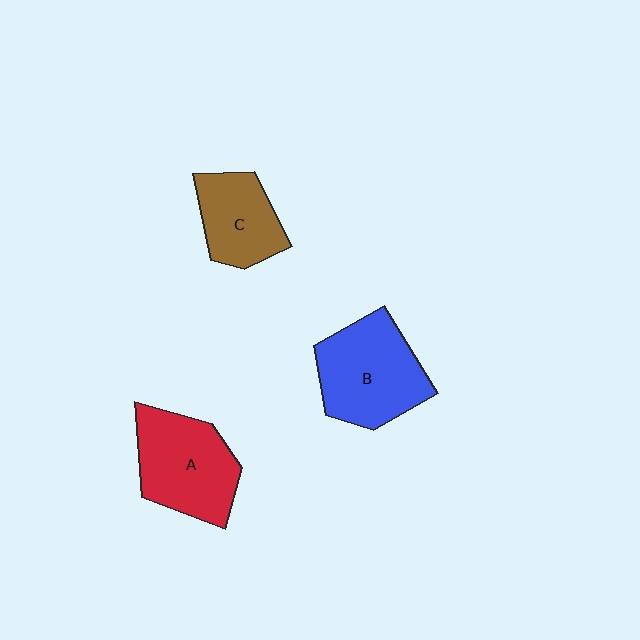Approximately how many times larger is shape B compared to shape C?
Approximately 1.5 times.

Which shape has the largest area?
Shape B (blue).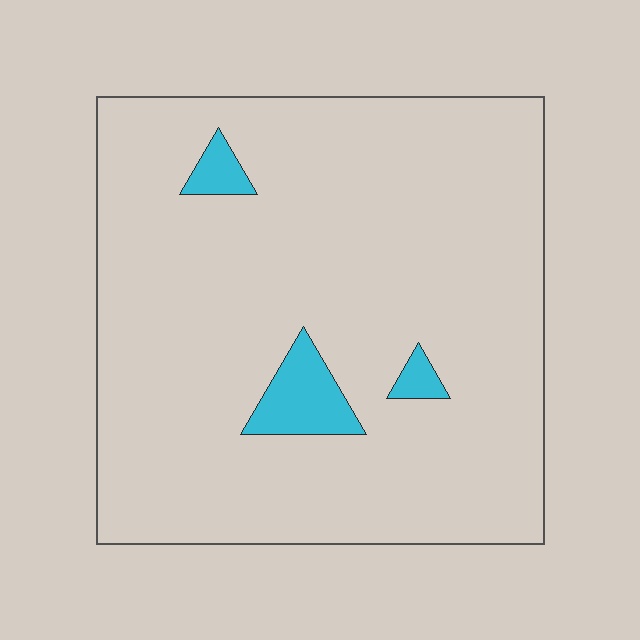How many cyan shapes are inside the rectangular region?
3.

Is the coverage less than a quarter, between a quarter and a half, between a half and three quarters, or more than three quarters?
Less than a quarter.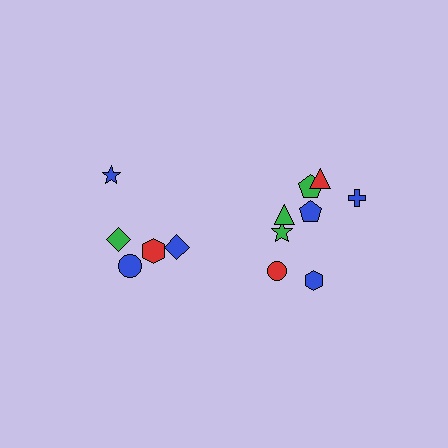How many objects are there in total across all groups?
There are 13 objects.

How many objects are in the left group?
There are 5 objects.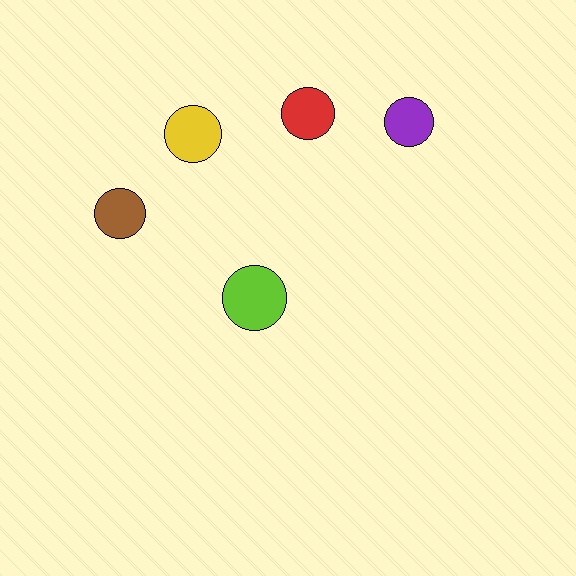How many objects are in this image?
There are 5 objects.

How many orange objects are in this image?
There are no orange objects.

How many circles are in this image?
There are 5 circles.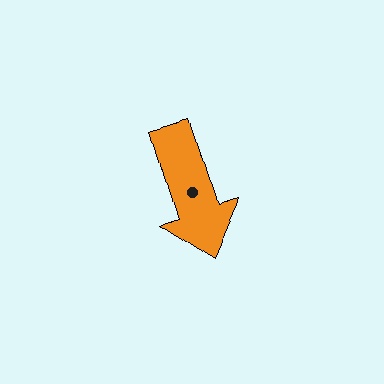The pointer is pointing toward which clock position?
Roughly 5 o'clock.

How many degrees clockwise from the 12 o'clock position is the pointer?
Approximately 163 degrees.